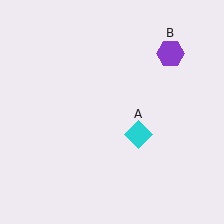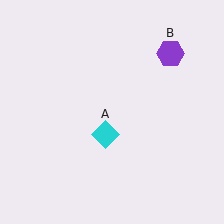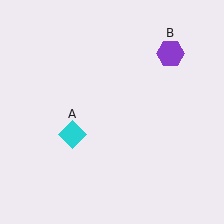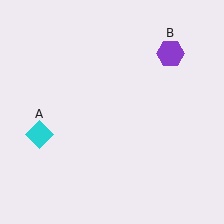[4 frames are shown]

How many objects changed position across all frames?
1 object changed position: cyan diamond (object A).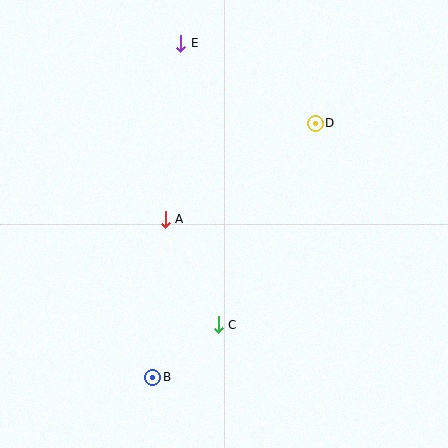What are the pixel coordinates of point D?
Point D is at (315, 123).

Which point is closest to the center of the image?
Point A at (165, 219) is closest to the center.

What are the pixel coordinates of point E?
Point E is at (181, 44).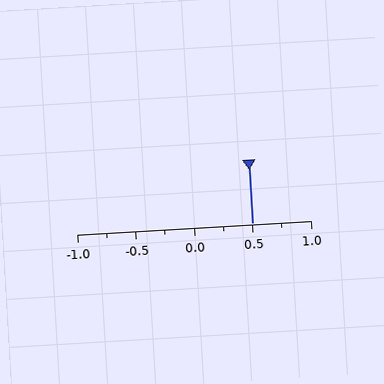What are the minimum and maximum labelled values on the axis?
The axis runs from -1.0 to 1.0.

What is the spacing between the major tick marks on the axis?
The major ticks are spaced 0.5 apart.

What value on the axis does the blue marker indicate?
The marker indicates approximately 0.5.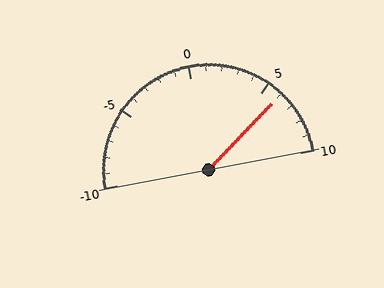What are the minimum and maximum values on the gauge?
The gauge ranges from -10 to 10.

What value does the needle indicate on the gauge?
The needle indicates approximately 6.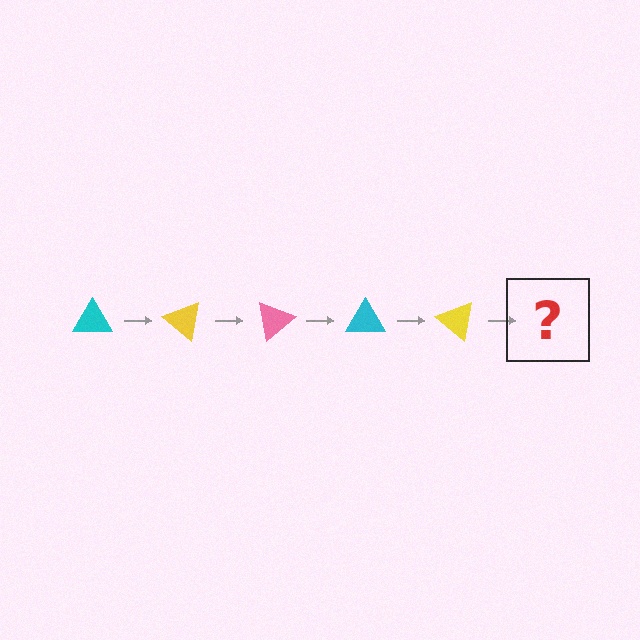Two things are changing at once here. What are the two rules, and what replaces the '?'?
The two rules are that it rotates 40 degrees each step and the color cycles through cyan, yellow, and pink. The '?' should be a pink triangle, rotated 200 degrees from the start.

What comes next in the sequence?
The next element should be a pink triangle, rotated 200 degrees from the start.